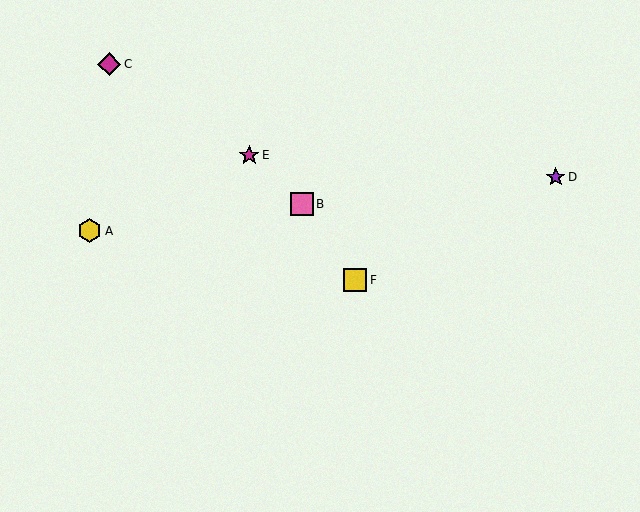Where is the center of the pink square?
The center of the pink square is at (302, 204).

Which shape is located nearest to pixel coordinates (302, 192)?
The pink square (labeled B) at (302, 204) is nearest to that location.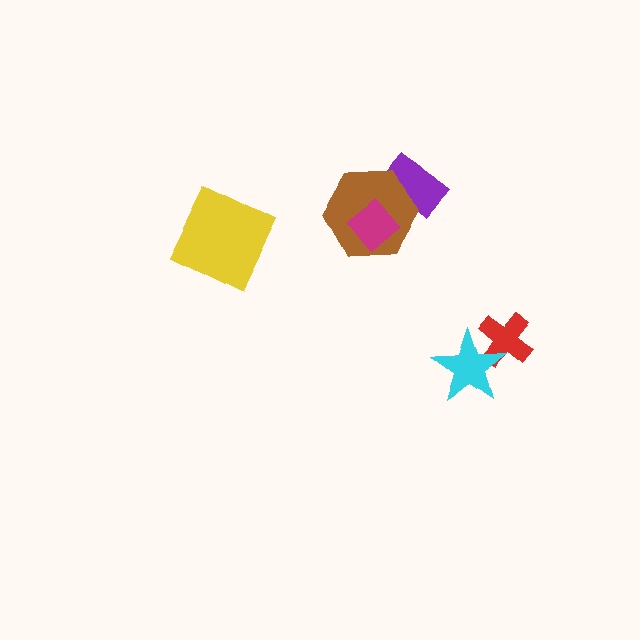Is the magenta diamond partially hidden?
No, no other shape covers it.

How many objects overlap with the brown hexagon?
2 objects overlap with the brown hexagon.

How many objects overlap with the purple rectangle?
1 object overlaps with the purple rectangle.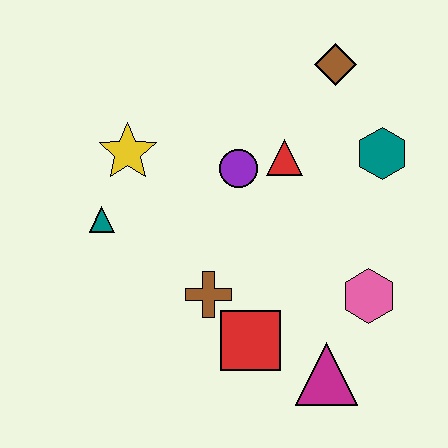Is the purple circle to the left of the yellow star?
No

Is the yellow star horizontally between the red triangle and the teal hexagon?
No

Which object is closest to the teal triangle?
The yellow star is closest to the teal triangle.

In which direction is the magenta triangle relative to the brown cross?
The magenta triangle is to the right of the brown cross.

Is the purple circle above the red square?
Yes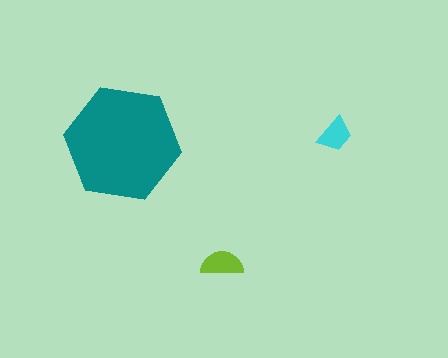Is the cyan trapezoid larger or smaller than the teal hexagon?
Smaller.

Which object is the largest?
The teal hexagon.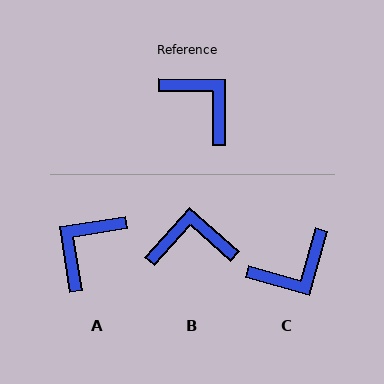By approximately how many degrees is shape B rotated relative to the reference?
Approximately 48 degrees counter-clockwise.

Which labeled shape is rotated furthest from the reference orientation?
C, about 106 degrees away.